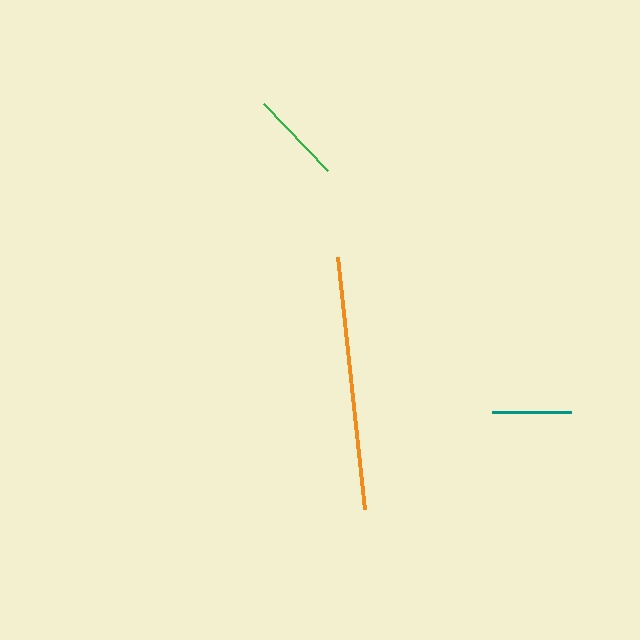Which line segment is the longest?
The orange line is the longest at approximately 254 pixels.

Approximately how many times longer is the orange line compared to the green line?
The orange line is approximately 2.8 times the length of the green line.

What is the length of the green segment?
The green segment is approximately 92 pixels long.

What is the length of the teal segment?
The teal segment is approximately 79 pixels long.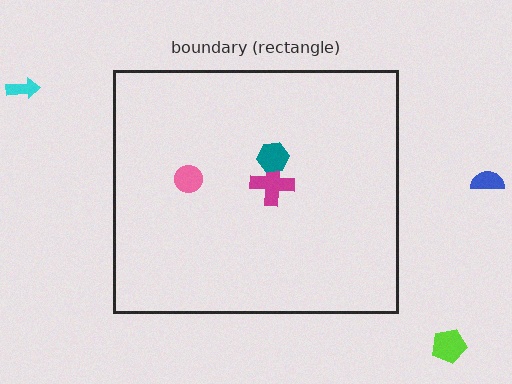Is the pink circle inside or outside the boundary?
Inside.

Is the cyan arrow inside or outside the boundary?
Outside.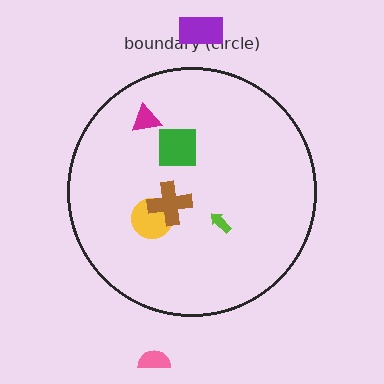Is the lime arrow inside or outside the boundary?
Inside.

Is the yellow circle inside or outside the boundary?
Inside.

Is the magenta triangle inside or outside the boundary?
Inside.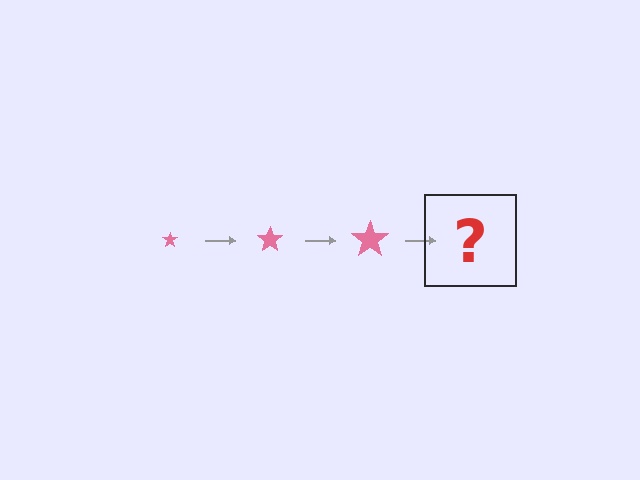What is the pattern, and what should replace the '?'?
The pattern is that the star gets progressively larger each step. The '?' should be a pink star, larger than the previous one.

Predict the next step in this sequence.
The next step is a pink star, larger than the previous one.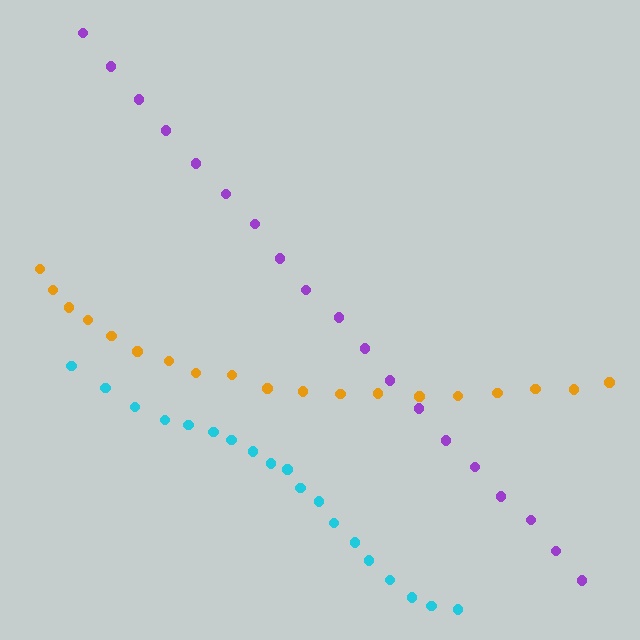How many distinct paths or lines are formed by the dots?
There are 3 distinct paths.